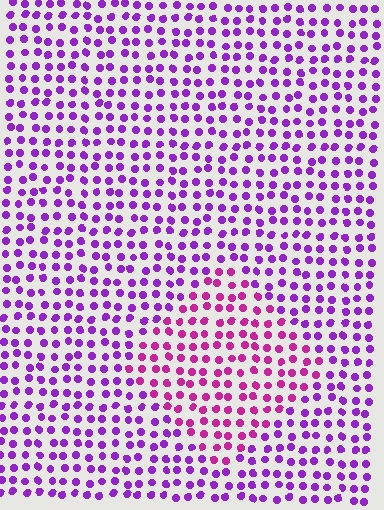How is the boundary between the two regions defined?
The boundary is defined purely by a slight shift in hue (about 35 degrees). Spacing, size, and orientation are identical on both sides.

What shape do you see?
I see a diamond.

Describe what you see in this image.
The image is filled with small purple elements in a uniform arrangement. A diamond-shaped region is visible where the elements are tinted to a slightly different hue, forming a subtle color boundary.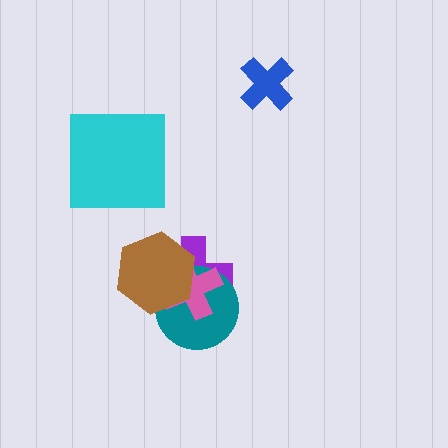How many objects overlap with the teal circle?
3 objects overlap with the teal circle.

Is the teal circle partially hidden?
Yes, it is partially covered by another shape.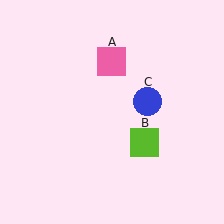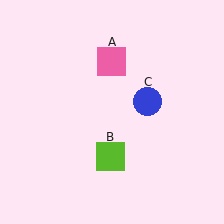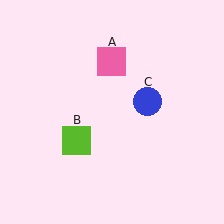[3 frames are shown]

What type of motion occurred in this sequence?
The lime square (object B) rotated clockwise around the center of the scene.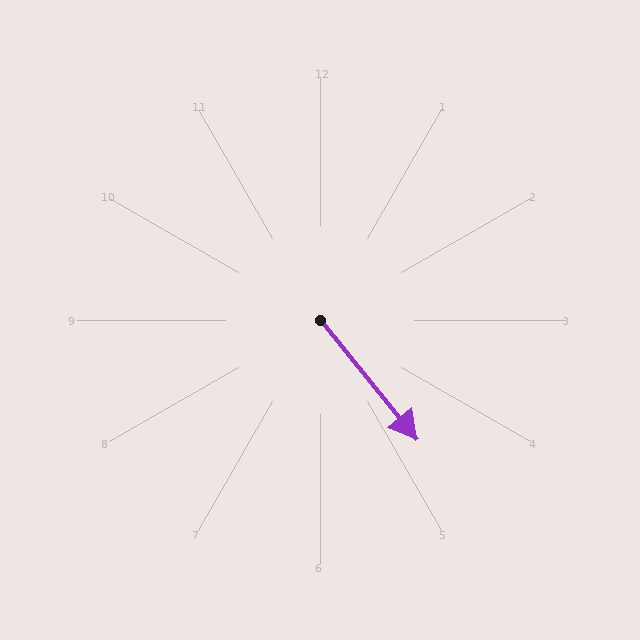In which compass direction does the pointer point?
Southeast.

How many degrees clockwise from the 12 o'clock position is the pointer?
Approximately 141 degrees.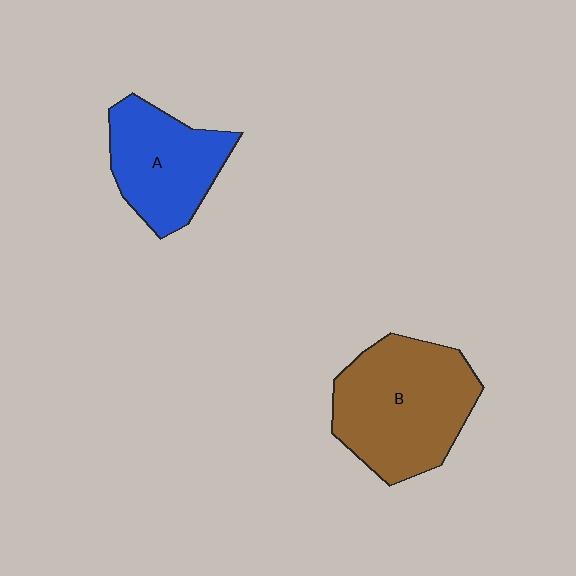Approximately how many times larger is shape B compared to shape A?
Approximately 1.4 times.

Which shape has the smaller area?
Shape A (blue).